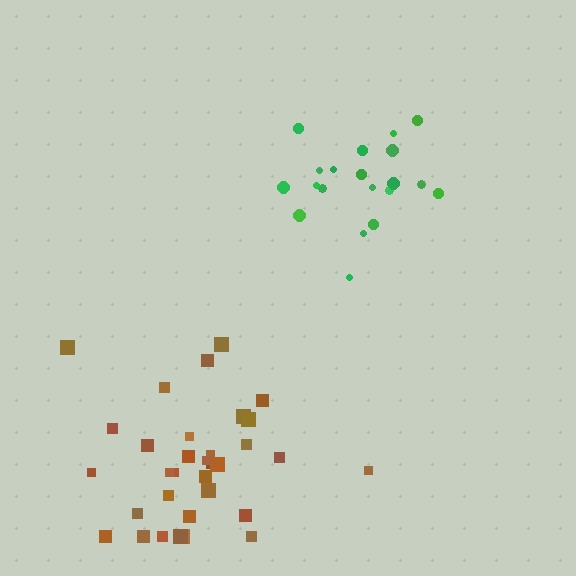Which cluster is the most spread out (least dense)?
Brown.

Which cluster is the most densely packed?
Green.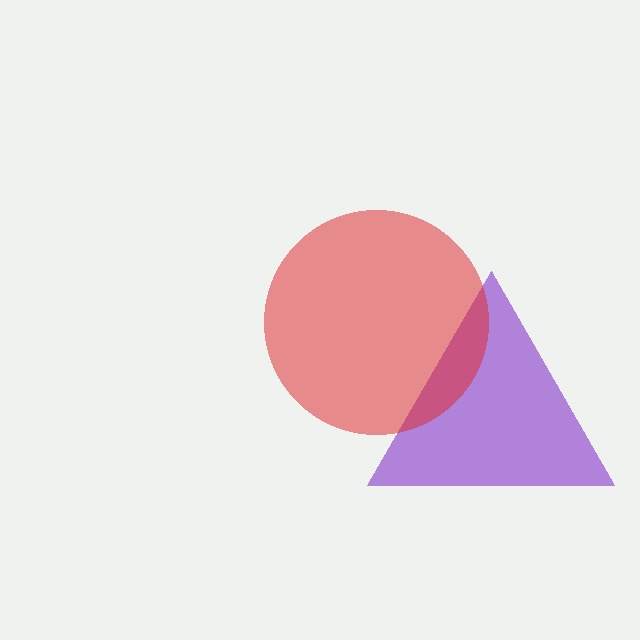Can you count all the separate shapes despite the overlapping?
Yes, there are 2 separate shapes.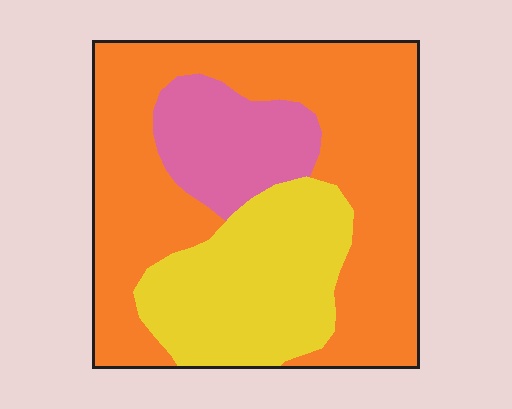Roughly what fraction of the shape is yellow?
Yellow takes up about one quarter (1/4) of the shape.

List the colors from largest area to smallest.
From largest to smallest: orange, yellow, pink.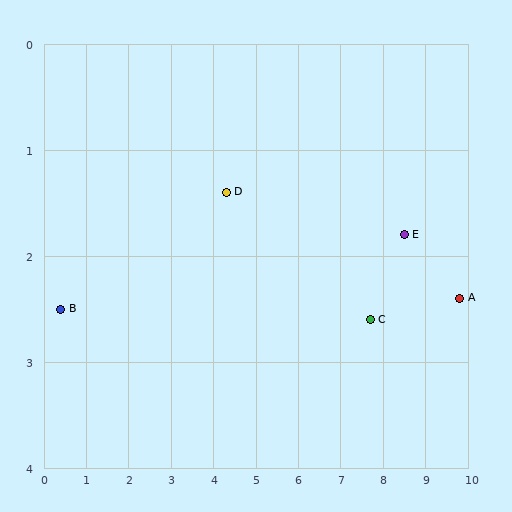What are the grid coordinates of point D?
Point D is at approximately (4.3, 1.4).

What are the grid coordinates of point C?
Point C is at approximately (7.7, 2.6).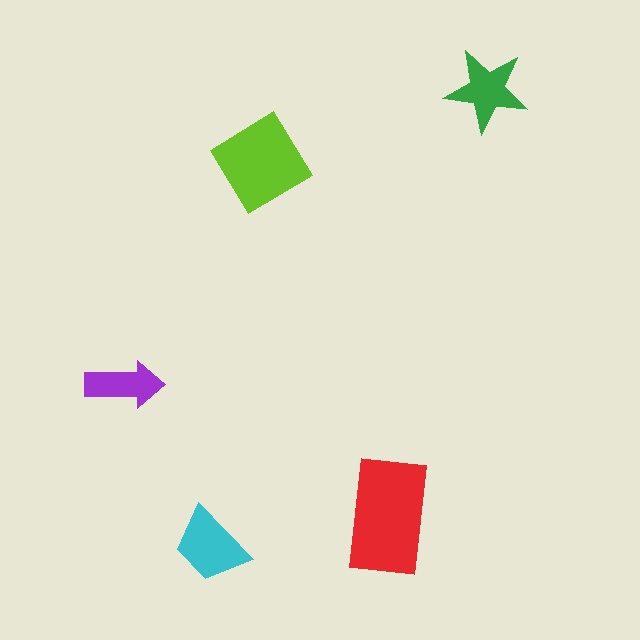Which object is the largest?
The red rectangle.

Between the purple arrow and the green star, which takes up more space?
The green star.